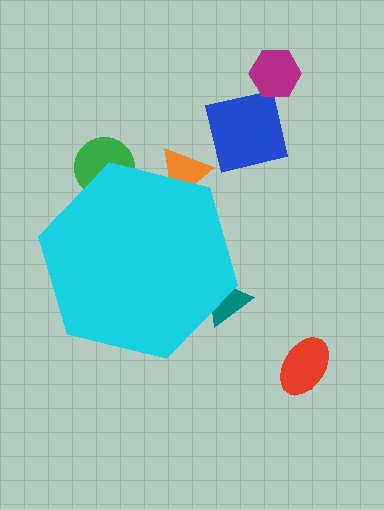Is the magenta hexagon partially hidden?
No, the magenta hexagon is fully visible.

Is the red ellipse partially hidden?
No, the red ellipse is fully visible.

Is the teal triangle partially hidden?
Yes, the teal triangle is partially hidden behind the cyan hexagon.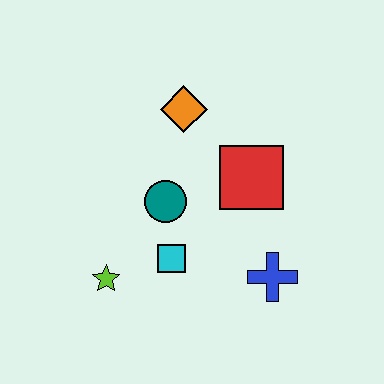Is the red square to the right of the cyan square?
Yes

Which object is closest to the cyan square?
The teal circle is closest to the cyan square.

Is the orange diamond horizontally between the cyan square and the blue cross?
Yes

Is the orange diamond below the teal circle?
No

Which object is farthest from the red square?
The lime star is farthest from the red square.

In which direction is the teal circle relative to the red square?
The teal circle is to the left of the red square.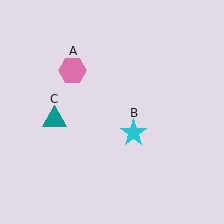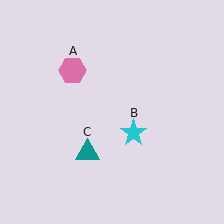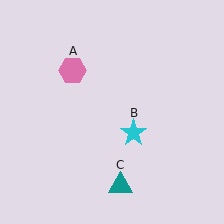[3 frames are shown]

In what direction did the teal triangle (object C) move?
The teal triangle (object C) moved down and to the right.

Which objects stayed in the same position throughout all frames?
Pink hexagon (object A) and cyan star (object B) remained stationary.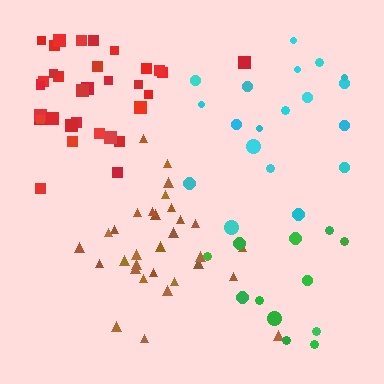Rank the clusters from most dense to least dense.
brown, red, cyan, green.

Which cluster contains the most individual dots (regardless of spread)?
Red (34).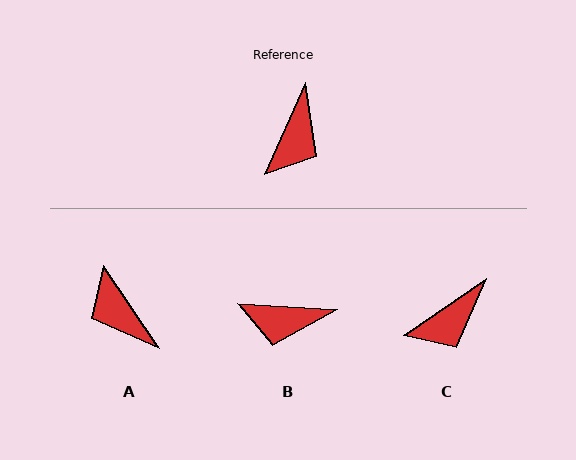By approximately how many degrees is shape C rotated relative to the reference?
Approximately 32 degrees clockwise.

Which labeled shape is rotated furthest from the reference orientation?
A, about 122 degrees away.